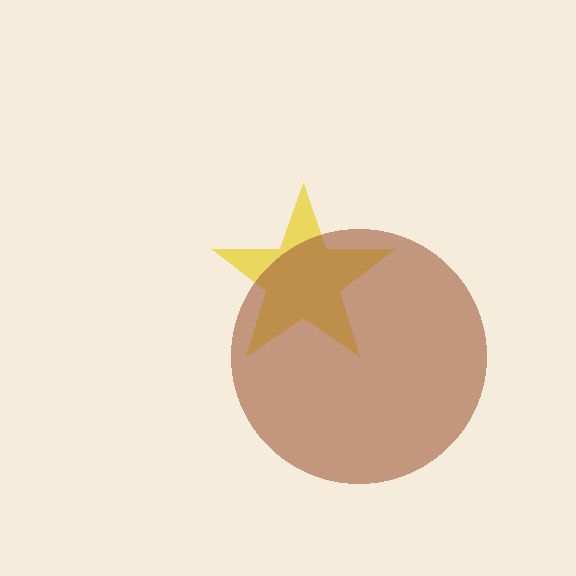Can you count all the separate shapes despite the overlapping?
Yes, there are 2 separate shapes.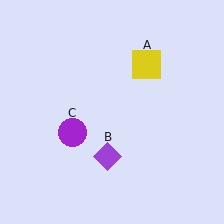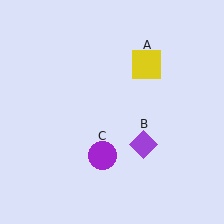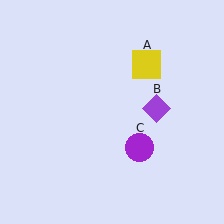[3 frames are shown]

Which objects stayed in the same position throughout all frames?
Yellow square (object A) remained stationary.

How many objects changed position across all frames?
2 objects changed position: purple diamond (object B), purple circle (object C).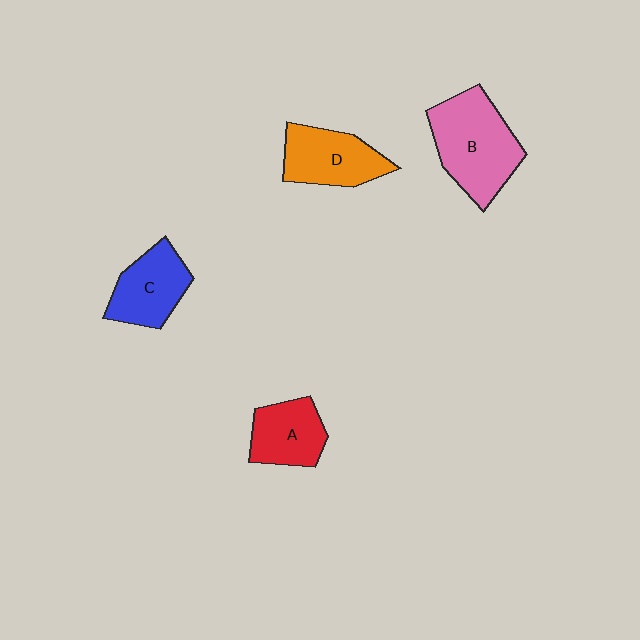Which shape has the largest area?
Shape B (pink).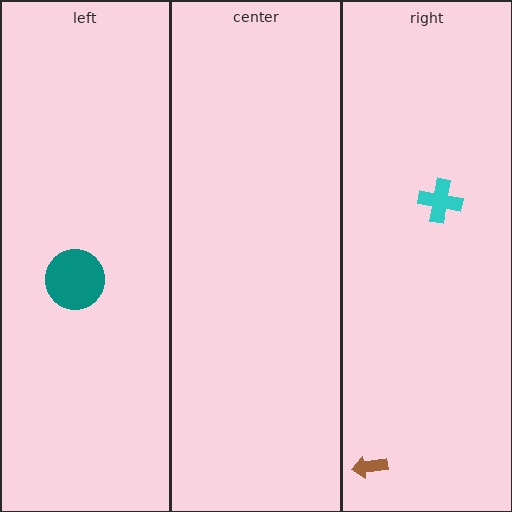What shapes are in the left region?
The teal circle.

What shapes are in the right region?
The cyan cross, the brown arrow.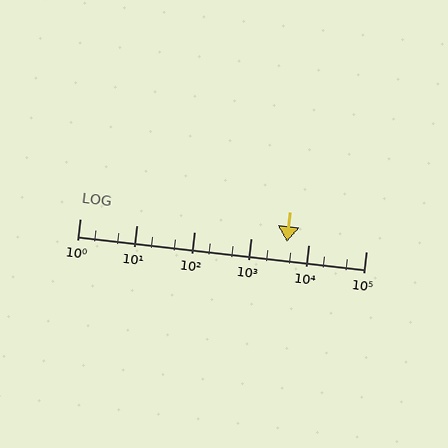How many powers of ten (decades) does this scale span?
The scale spans 5 decades, from 1 to 100000.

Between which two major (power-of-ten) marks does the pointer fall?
The pointer is between 1000 and 10000.